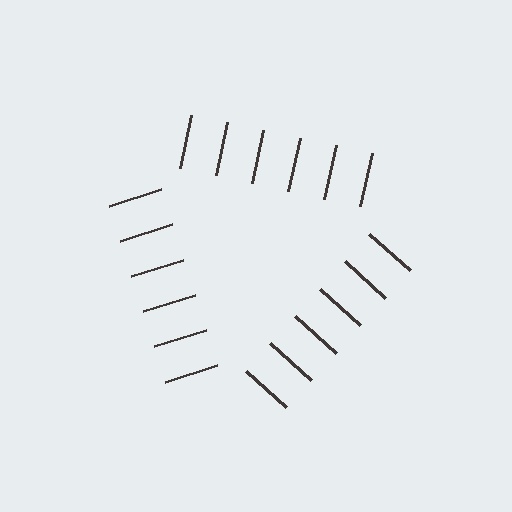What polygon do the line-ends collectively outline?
An illusory triangle — the line segments terminate on its edges but no continuous stroke is drawn.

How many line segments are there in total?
18 — 6 along each of the 3 edges.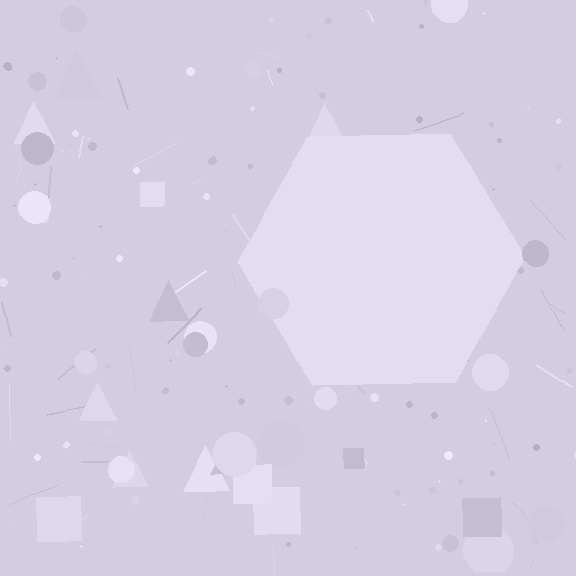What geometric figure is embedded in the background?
A hexagon is embedded in the background.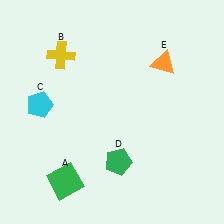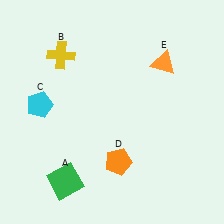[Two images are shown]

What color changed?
The pentagon (D) changed from green in Image 1 to orange in Image 2.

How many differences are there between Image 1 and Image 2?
There is 1 difference between the two images.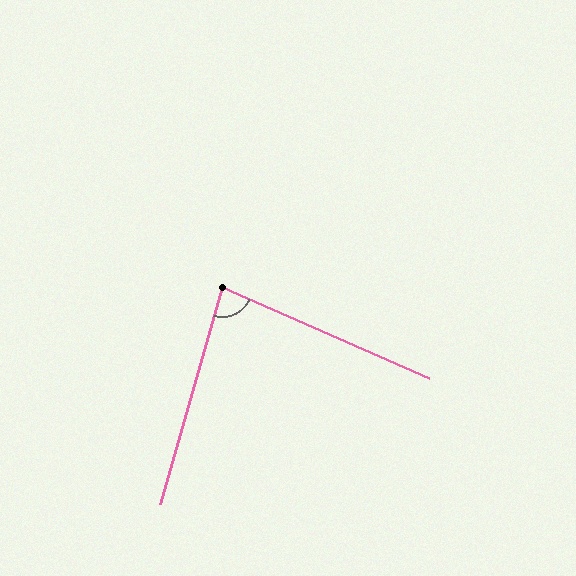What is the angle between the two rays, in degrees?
Approximately 82 degrees.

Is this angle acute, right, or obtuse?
It is acute.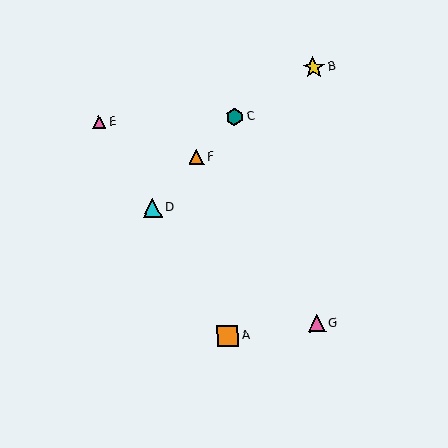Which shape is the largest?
The yellow star (labeled B) is the largest.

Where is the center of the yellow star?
The center of the yellow star is at (313, 68).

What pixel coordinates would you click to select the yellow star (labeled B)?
Click at (313, 68) to select the yellow star B.